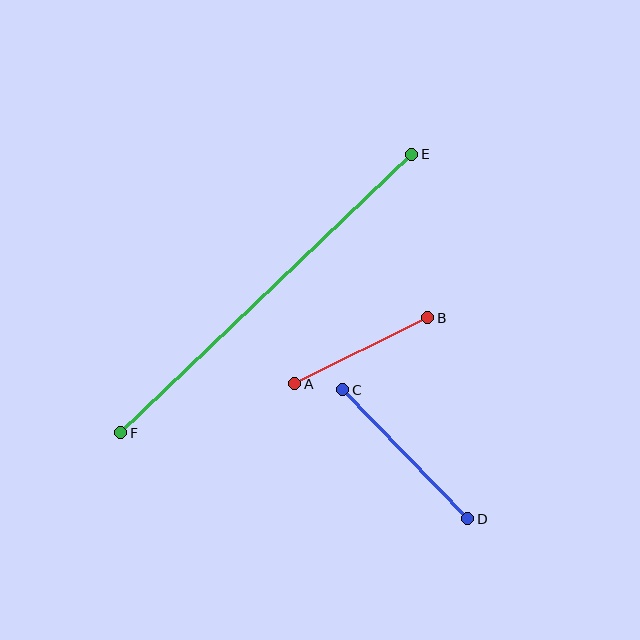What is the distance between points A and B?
The distance is approximately 149 pixels.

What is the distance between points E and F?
The distance is approximately 403 pixels.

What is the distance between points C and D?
The distance is approximately 179 pixels.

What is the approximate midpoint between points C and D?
The midpoint is at approximately (405, 454) pixels.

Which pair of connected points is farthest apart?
Points E and F are farthest apart.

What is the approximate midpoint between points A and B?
The midpoint is at approximately (361, 351) pixels.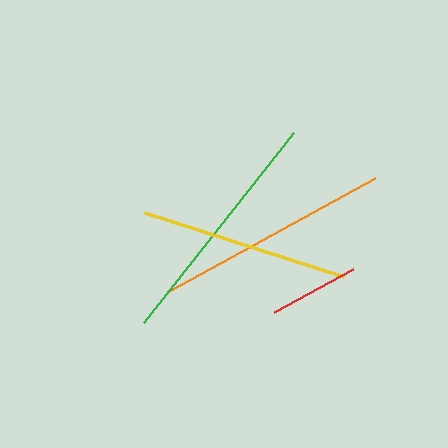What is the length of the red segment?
The red segment is approximately 89 pixels long.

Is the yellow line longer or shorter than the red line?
The yellow line is longer than the red line.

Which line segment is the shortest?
The red line is the shortest at approximately 89 pixels.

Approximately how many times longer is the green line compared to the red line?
The green line is approximately 2.7 times the length of the red line.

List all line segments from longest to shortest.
From longest to shortest: green, orange, yellow, red.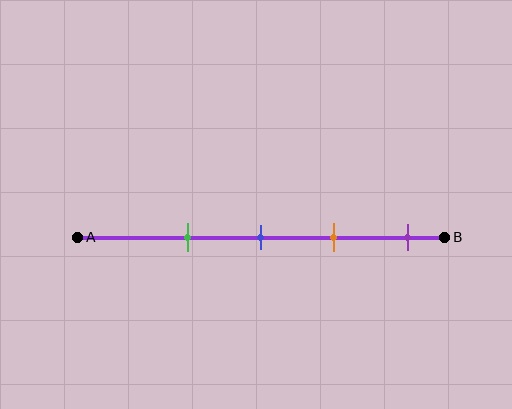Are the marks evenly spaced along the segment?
Yes, the marks are approximately evenly spaced.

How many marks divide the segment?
There are 4 marks dividing the segment.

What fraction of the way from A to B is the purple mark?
The purple mark is approximately 90% (0.9) of the way from A to B.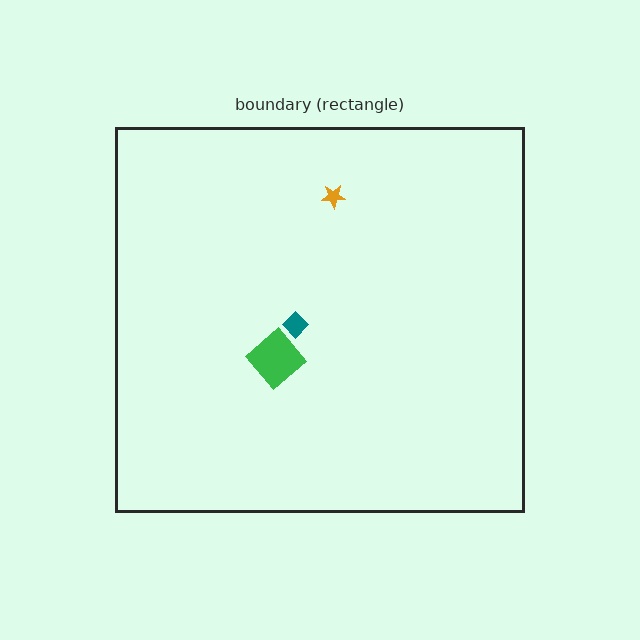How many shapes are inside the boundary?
3 inside, 0 outside.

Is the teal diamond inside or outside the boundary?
Inside.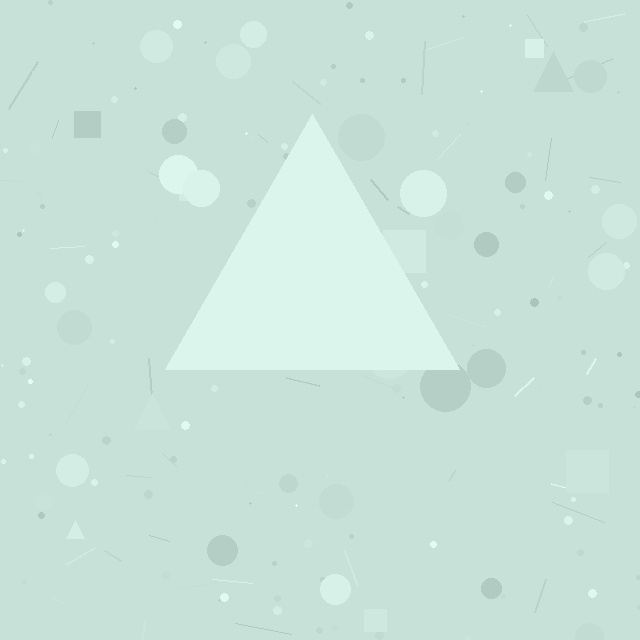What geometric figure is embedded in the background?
A triangle is embedded in the background.